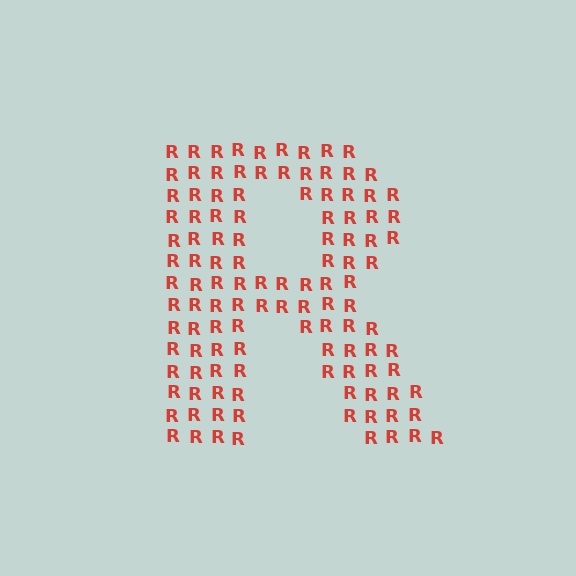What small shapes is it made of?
It is made of small letter R's.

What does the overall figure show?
The overall figure shows the letter R.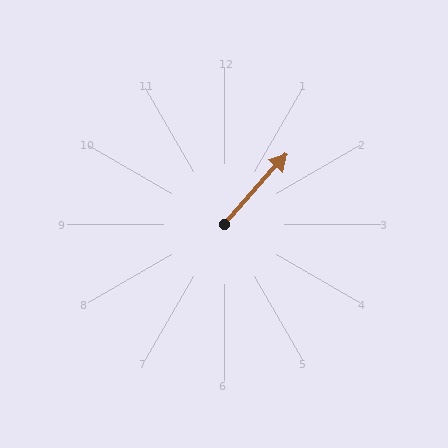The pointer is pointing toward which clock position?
Roughly 1 o'clock.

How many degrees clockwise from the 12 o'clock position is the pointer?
Approximately 41 degrees.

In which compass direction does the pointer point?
Northeast.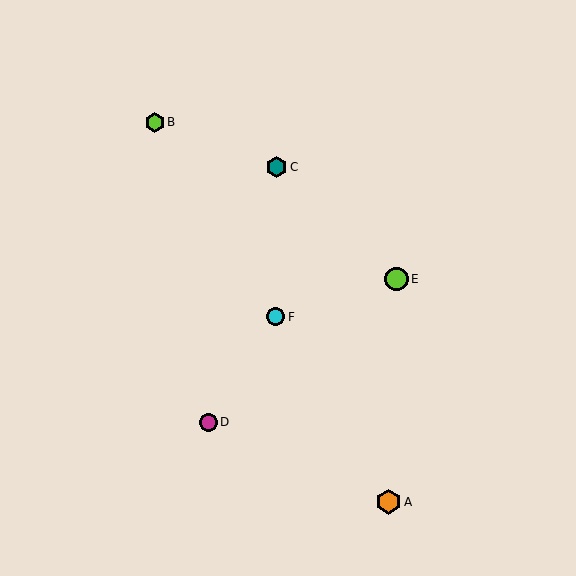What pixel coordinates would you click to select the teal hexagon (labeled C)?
Click at (277, 167) to select the teal hexagon C.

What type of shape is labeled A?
Shape A is an orange hexagon.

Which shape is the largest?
The orange hexagon (labeled A) is the largest.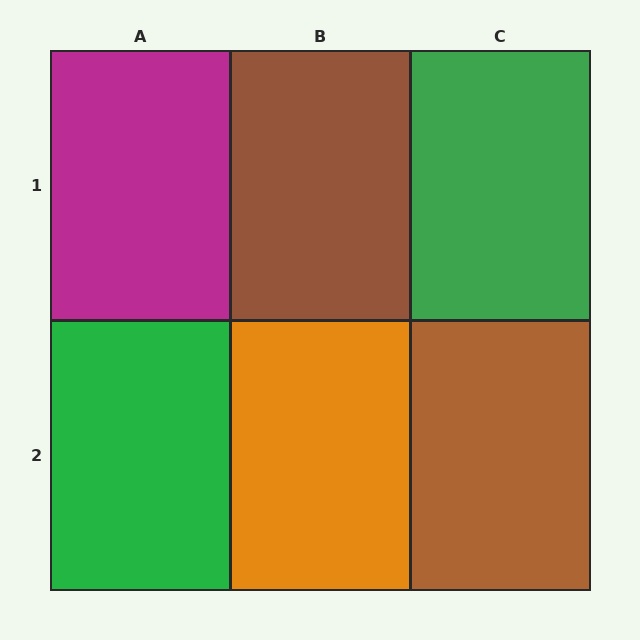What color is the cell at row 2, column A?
Green.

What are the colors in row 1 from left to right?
Magenta, brown, green.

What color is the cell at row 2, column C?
Brown.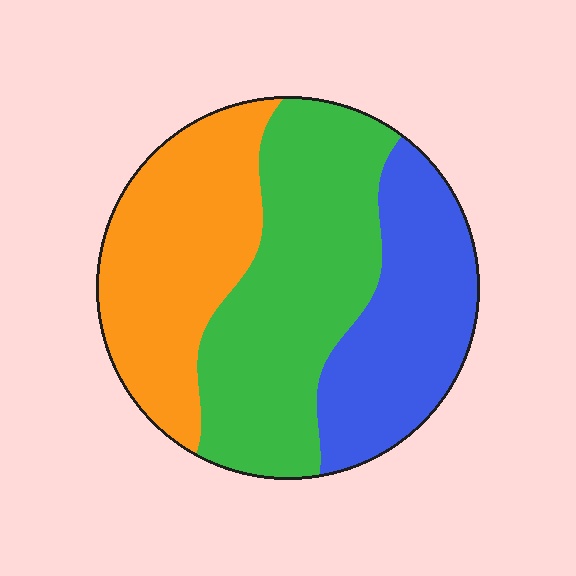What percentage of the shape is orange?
Orange takes up between a sixth and a third of the shape.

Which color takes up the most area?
Green, at roughly 40%.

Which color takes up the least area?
Blue, at roughly 30%.